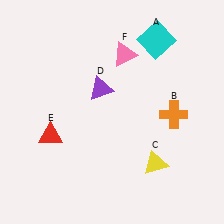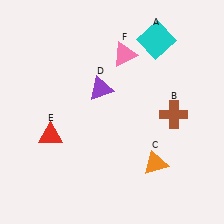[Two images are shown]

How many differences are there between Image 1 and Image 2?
There are 2 differences between the two images.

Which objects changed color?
B changed from orange to brown. C changed from yellow to orange.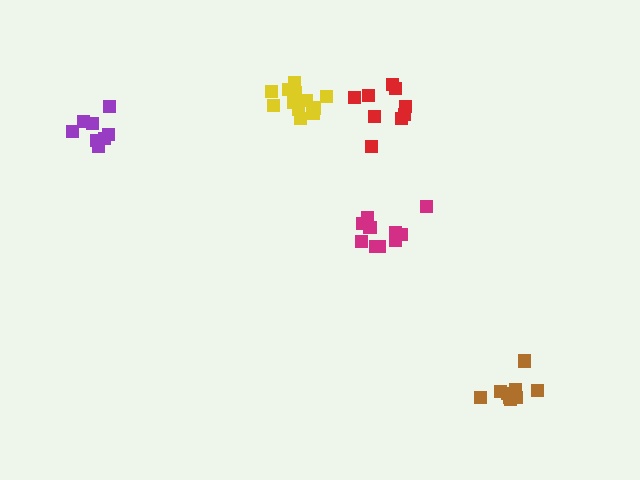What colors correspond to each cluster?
The clusters are colored: yellow, red, magenta, brown, purple.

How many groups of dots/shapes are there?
There are 5 groups.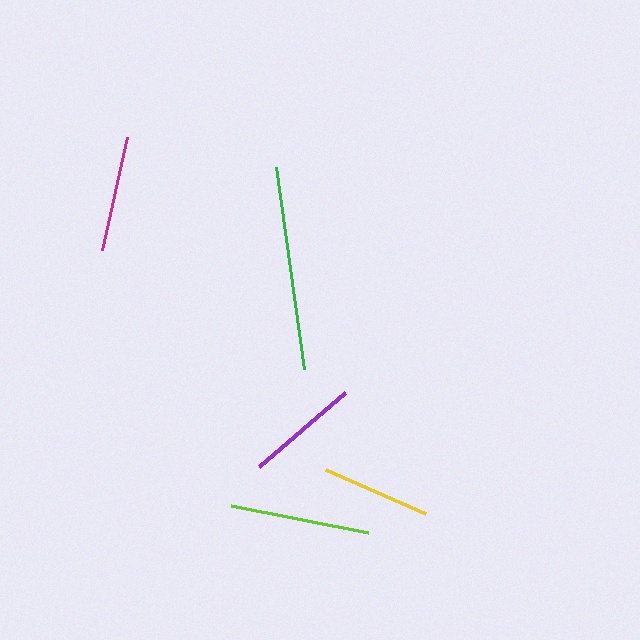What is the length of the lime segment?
The lime segment is approximately 139 pixels long.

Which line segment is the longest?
The green line is the longest at approximately 204 pixels.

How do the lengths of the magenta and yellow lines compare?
The magenta and yellow lines are approximately the same length.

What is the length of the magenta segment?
The magenta segment is approximately 116 pixels long.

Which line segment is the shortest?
The yellow line is the shortest at approximately 110 pixels.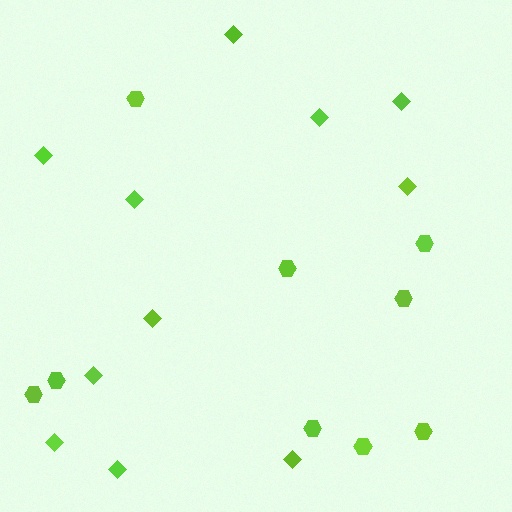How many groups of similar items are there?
There are 2 groups: one group of diamonds (11) and one group of hexagons (9).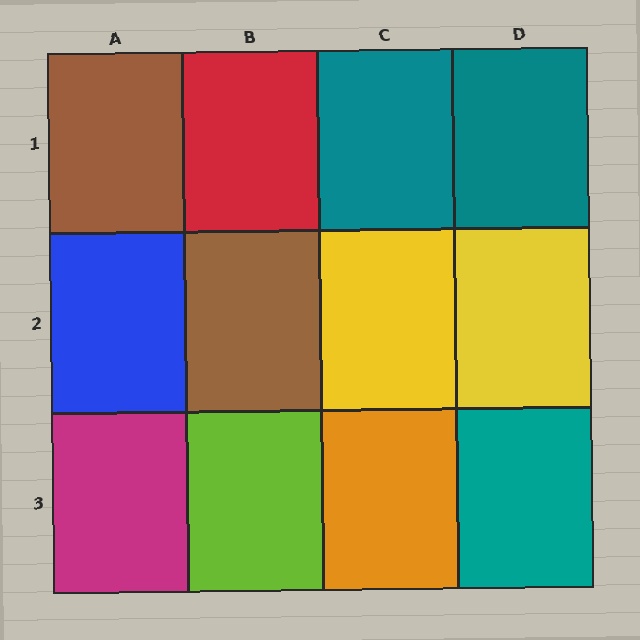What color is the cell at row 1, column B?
Red.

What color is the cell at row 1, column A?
Brown.